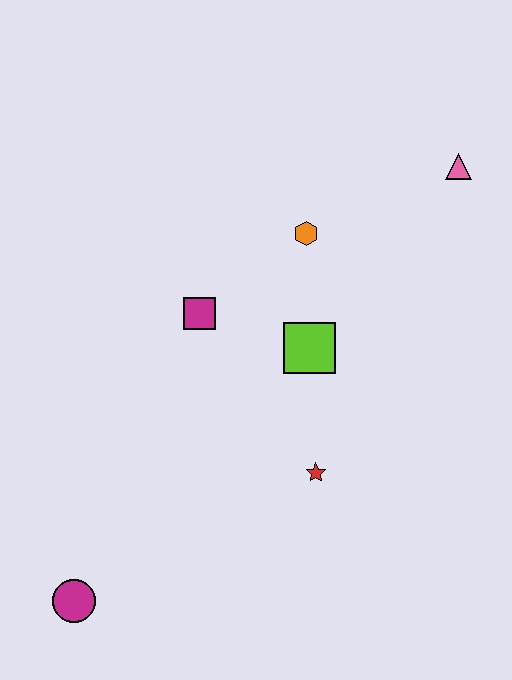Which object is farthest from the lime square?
The magenta circle is farthest from the lime square.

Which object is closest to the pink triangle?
The orange hexagon is closest to the pink triangle.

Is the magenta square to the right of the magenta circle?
Yes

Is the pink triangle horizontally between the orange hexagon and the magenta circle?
No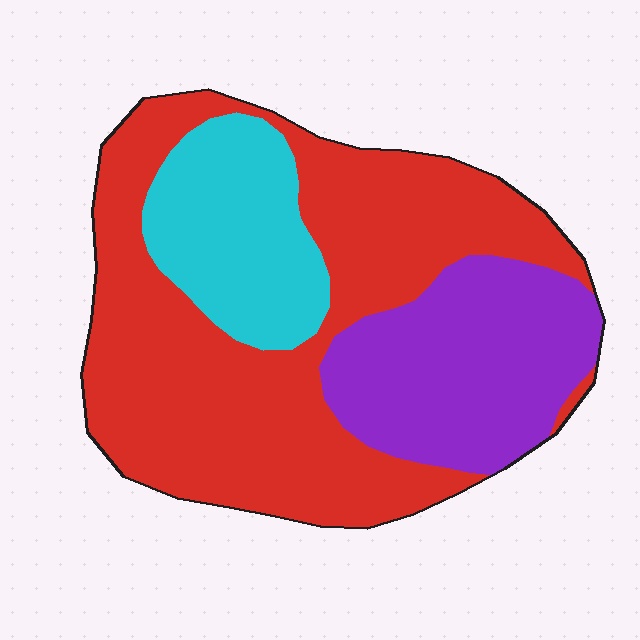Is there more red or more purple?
Red.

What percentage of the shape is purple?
Purple covers roughly 25% of the shape.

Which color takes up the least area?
Cyan, at roughly 20%.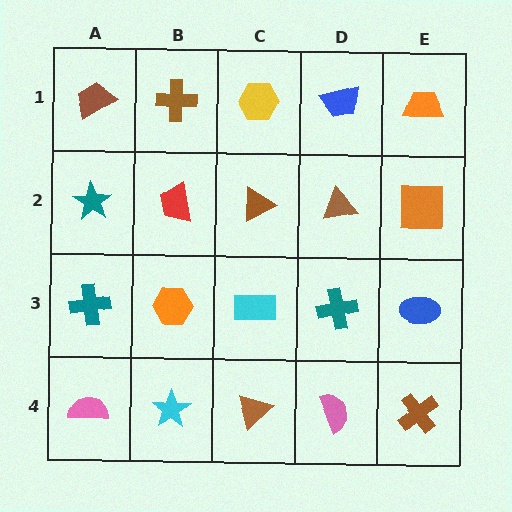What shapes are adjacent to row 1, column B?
A red trapezoid (row 2, column B), a brown trapezoid (row 1, column A), a yellow hexagon (row 1, column C).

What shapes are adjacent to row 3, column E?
An orange square (row 2, column E), a brown cross (row 4, column E), a teal cross (row 3, column D).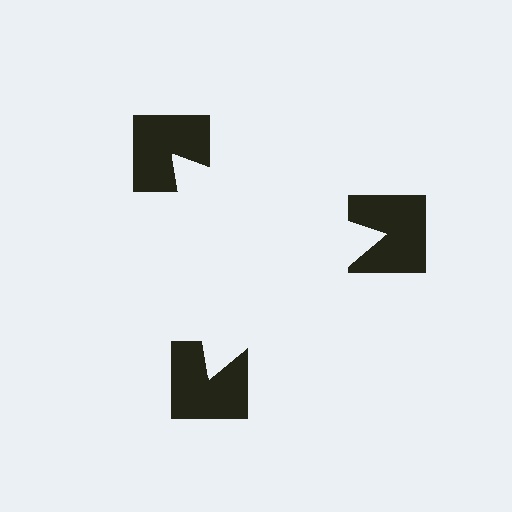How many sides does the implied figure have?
3 sides.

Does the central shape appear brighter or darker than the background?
It typically appears slightly brighter than the background, even though no actual brightness change is drawn.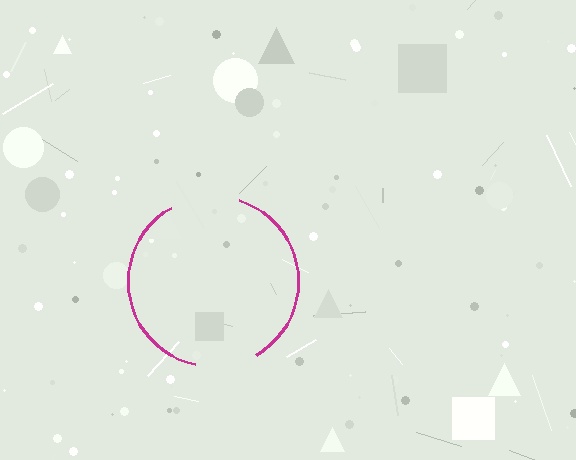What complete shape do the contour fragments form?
The contour fragments form a circle.